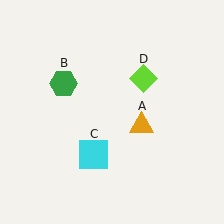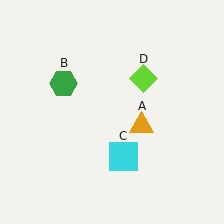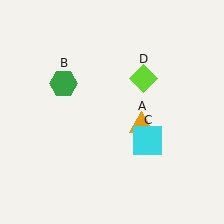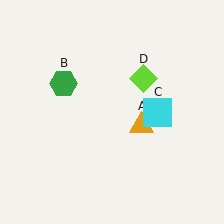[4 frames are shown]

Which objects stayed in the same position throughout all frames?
Orange triangle (object A) and green hexagon (object B) and lime diamond (object D) remained stationary.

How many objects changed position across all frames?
1 object changed position: cyan square (object C).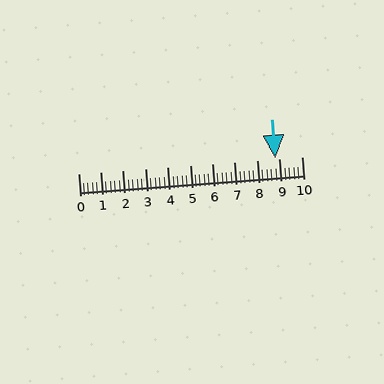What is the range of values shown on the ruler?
The ruler shows values from 0 to 10.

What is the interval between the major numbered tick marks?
The major tick marks are spaced 1 units apart.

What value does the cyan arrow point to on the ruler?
The cyan arrow points to approximately 8.8.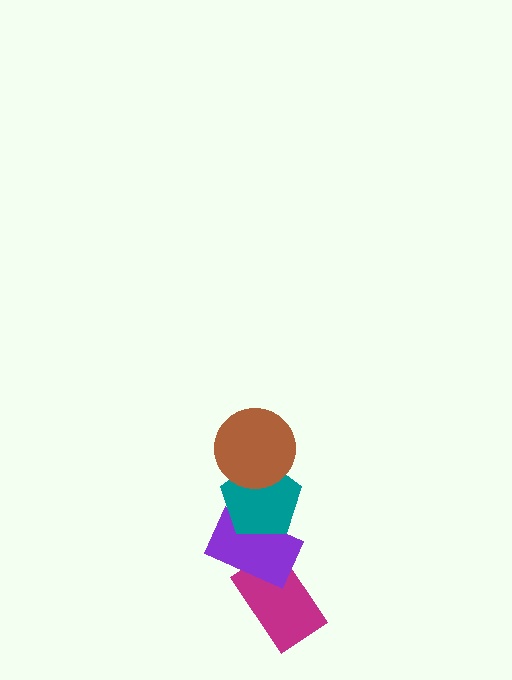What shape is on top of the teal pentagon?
The brown circle is on top of the teal pentagon.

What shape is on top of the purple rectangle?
The teal pentagon is on top of the purple rectangle.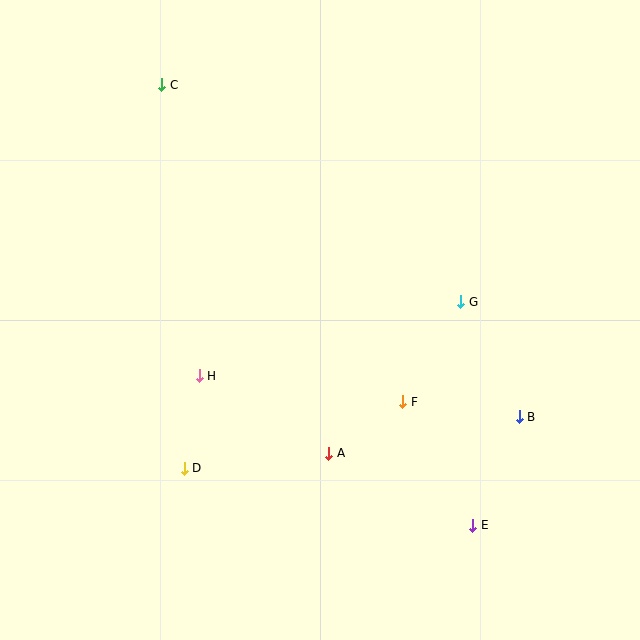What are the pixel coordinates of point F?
Point F is at (403, 402).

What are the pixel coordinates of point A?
Point A is at (329, 453).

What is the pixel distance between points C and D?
The distance between C and D is 385 pixels.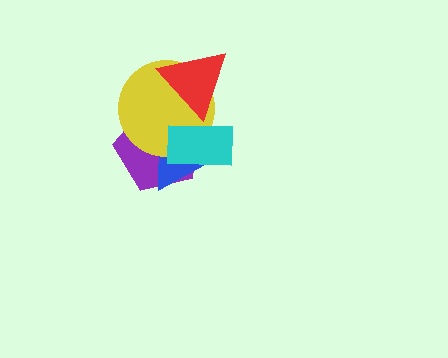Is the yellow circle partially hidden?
Yes, it is partially covered by another shape.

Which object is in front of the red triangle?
The cyan rectangle is in front of the red triangle.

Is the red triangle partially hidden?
Yes, it is partially covered by another shape.